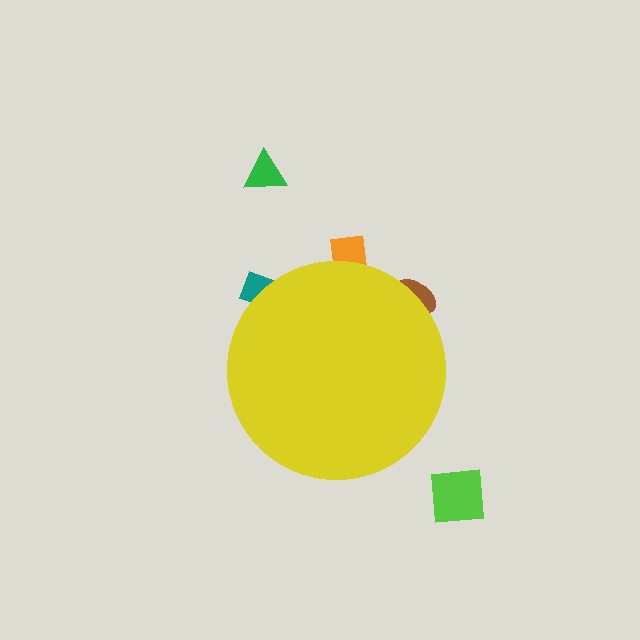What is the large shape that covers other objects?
A yellow circle.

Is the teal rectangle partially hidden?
Yes, the teal rectangle is partially hidden behind the yellow circle.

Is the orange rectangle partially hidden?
Yes, the orange rectangle is partially hidden behind the yellow circle.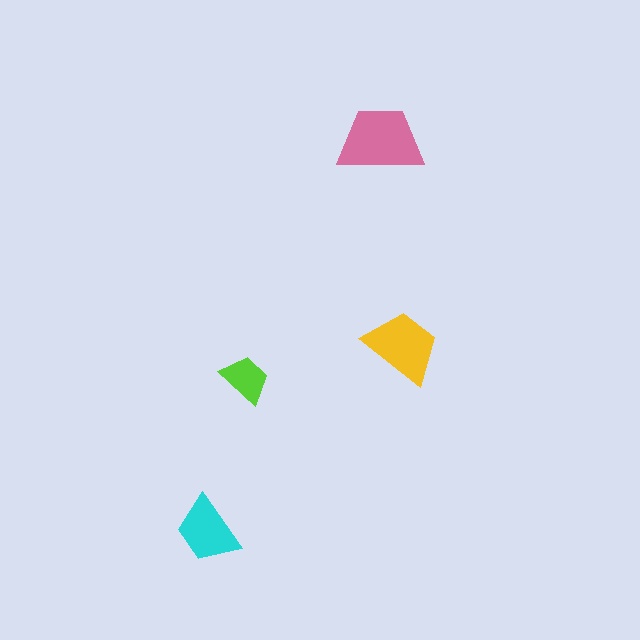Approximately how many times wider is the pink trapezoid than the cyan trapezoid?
About 1.5 times wider.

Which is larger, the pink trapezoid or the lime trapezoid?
The pink one.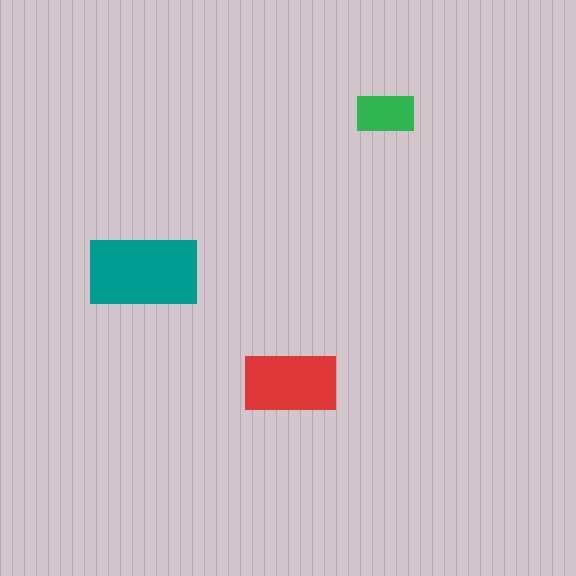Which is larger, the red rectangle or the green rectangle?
The red one.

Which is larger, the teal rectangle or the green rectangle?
The teal one.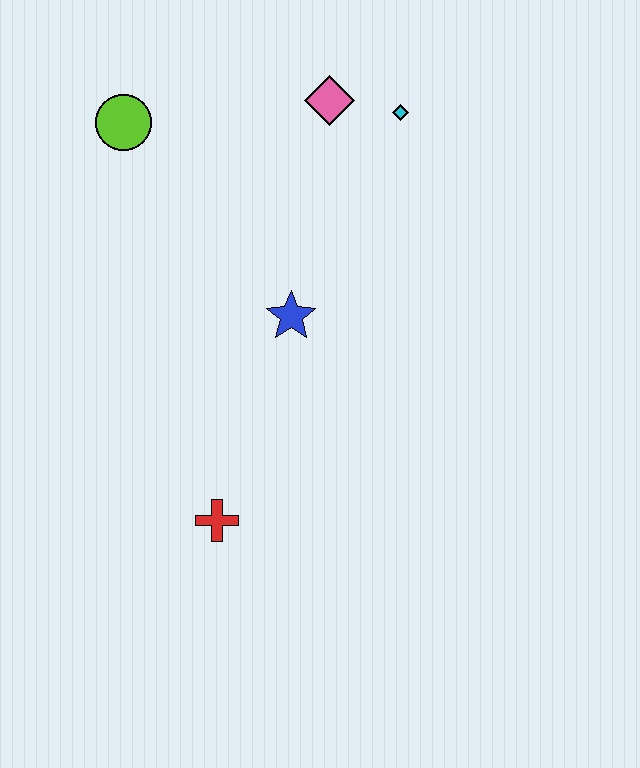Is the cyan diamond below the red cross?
No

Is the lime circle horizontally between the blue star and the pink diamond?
No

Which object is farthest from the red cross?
The cyan diamond is farthest from the red cross.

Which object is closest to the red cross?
The blue star is closest to the red cross.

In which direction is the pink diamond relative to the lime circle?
The pink diamond is to the right of the lime circle.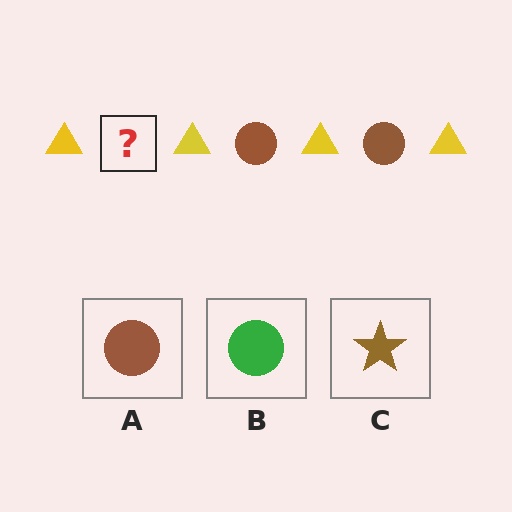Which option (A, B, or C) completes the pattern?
A.